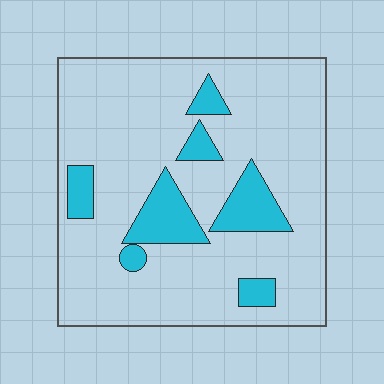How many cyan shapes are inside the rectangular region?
7.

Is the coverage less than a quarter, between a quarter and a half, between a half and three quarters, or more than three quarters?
Less than a quarter.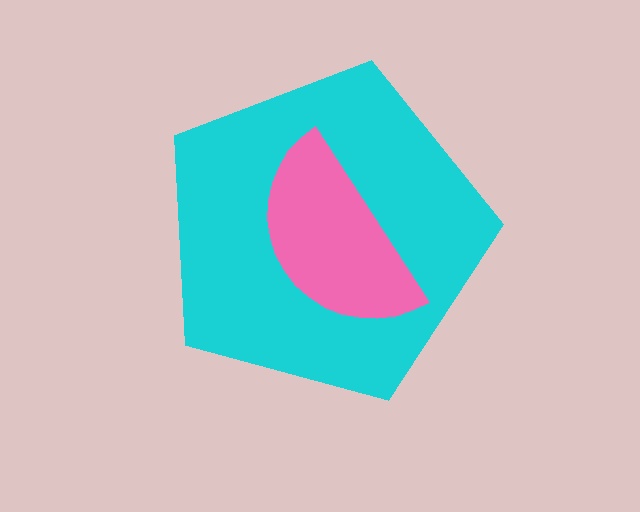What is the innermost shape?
The pink semicircle.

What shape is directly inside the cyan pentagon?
The pink semicircle.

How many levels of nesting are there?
2.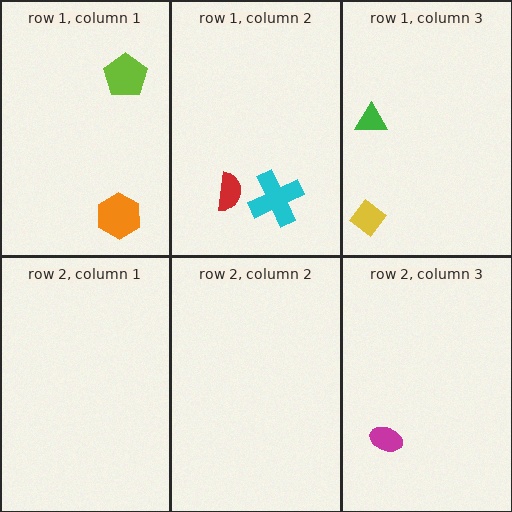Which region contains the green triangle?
The row 1, column 3 region.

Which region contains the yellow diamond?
The row 1, column 3 region.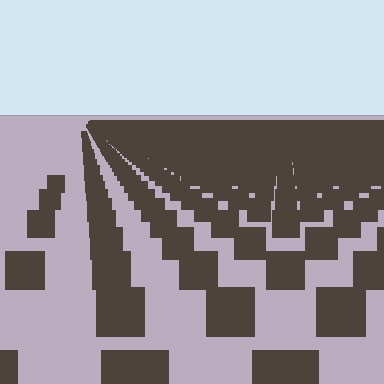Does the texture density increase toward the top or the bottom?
Density increases toward the top.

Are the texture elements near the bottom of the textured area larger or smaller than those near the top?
Larger. Near the bottom, elements are closer to the viewer and appear at a bigger on-screen size.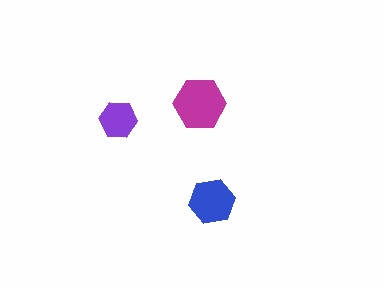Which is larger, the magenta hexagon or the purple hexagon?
The magenta one.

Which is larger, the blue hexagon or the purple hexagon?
The blue one.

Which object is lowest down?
The blue hexagon is bottommost.